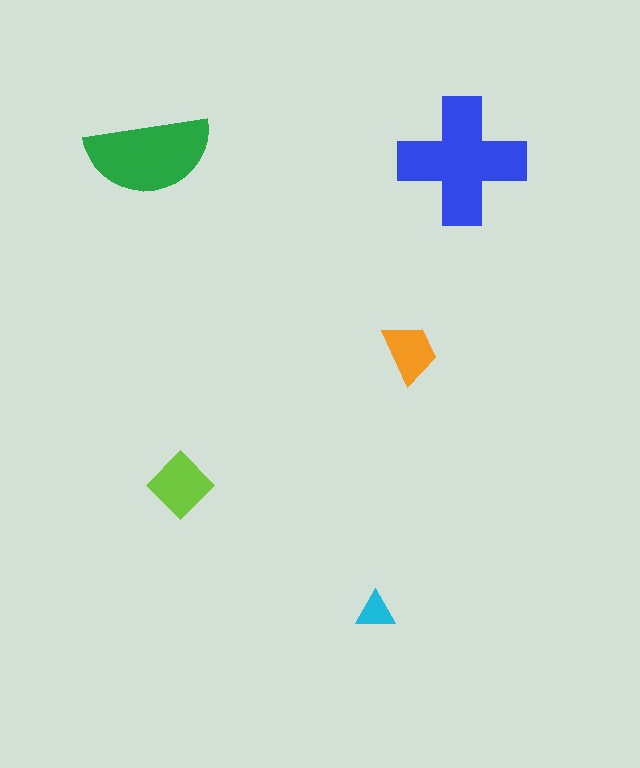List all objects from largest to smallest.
The blue cross, the green semicircle, the lime diamond, the orange trapezoid, the cyan triangle.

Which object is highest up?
The green semicircle is topmost.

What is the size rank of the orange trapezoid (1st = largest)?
4th.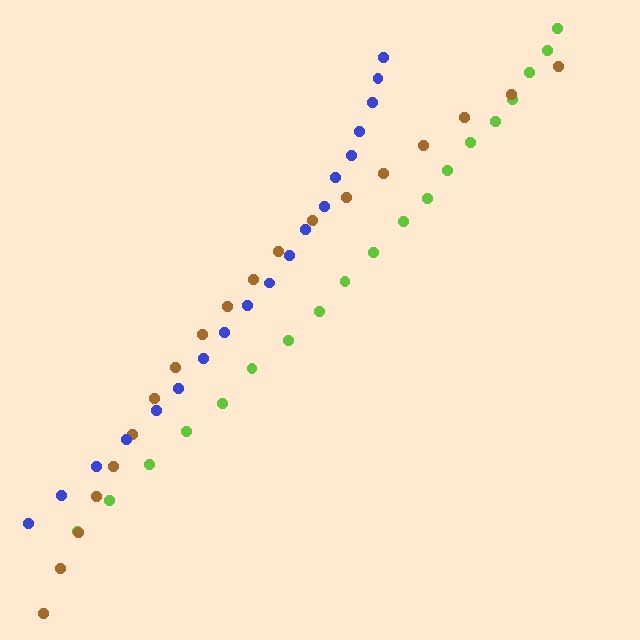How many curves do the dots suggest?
There are 3 distinct paths.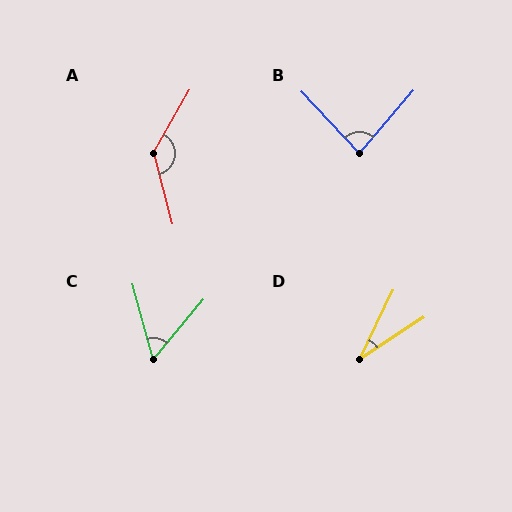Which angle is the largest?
A, at approximately 135 degrees.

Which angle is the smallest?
D, at approximately 30 degrees.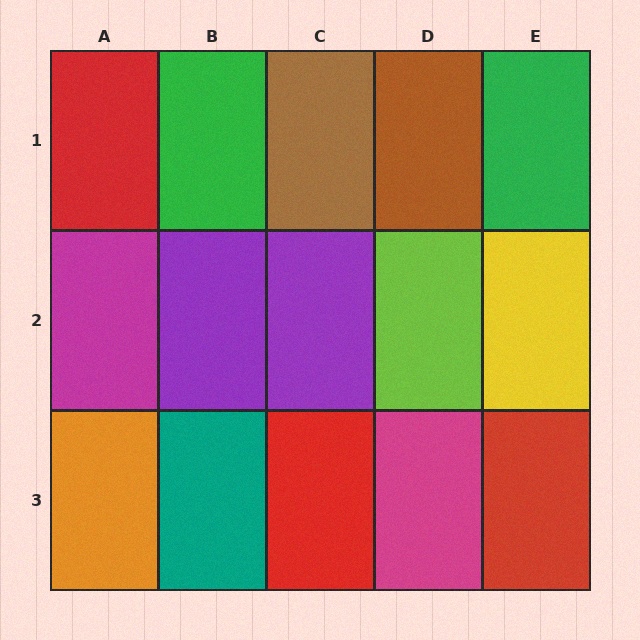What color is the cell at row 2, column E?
Yellow.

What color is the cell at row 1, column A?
Red.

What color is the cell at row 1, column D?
Brown.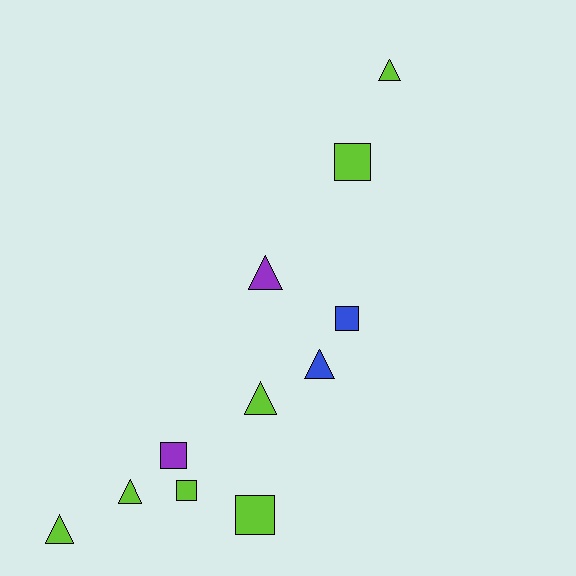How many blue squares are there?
There is 1 blue square.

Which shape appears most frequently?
Triangle, with 6 objects.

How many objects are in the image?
There are 11 objects.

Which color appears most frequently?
Lime, with 7 objects.